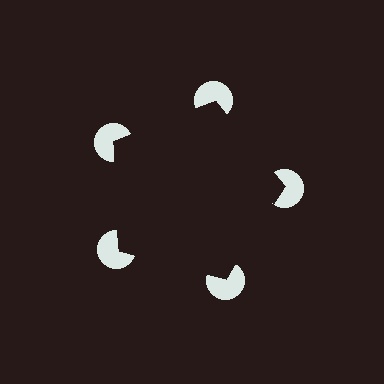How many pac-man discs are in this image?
There are 5 — one at each vertex of the illusory pentagon.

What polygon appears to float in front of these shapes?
An illusory pentagon — its edges are inferred from the aligned wedge cuts in the pac-man discs, not physically drawn.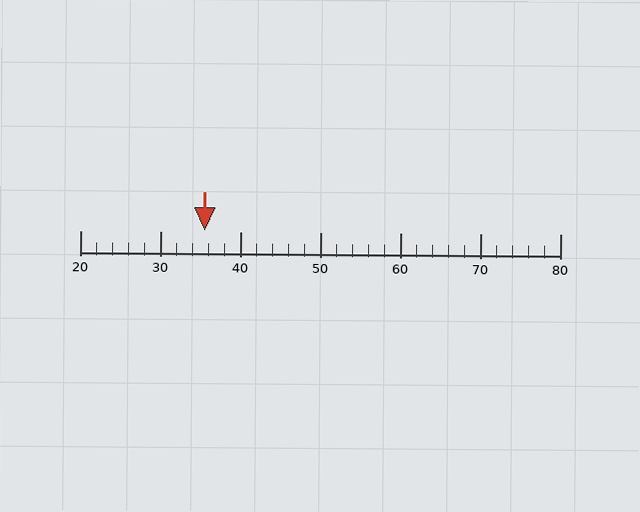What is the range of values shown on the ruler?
The ruler shows values from 20 to 80.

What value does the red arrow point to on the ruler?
The red arrow points to approximately 36.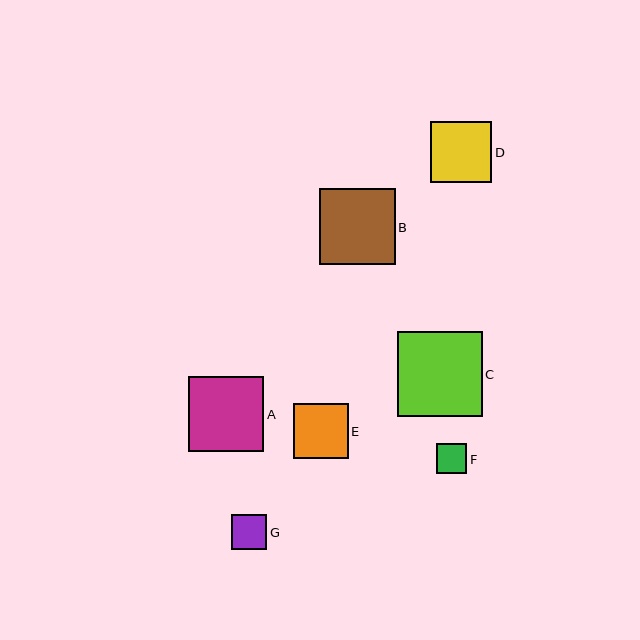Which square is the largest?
Square C is the largest with a size of approximately 85 pixels.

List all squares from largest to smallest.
From largest to smallest: C, B, A, D, E, G, F.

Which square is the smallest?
Square F is the smallest with a size of approximately 30 pixels.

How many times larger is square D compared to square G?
Square D is approximately 1.7 times the size of square G.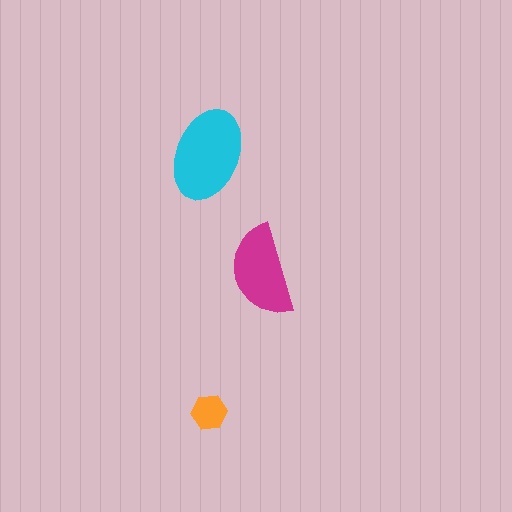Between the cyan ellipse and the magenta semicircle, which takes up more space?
The cyan ellipse.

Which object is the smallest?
The orange hexagon.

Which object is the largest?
The cyan ellipse.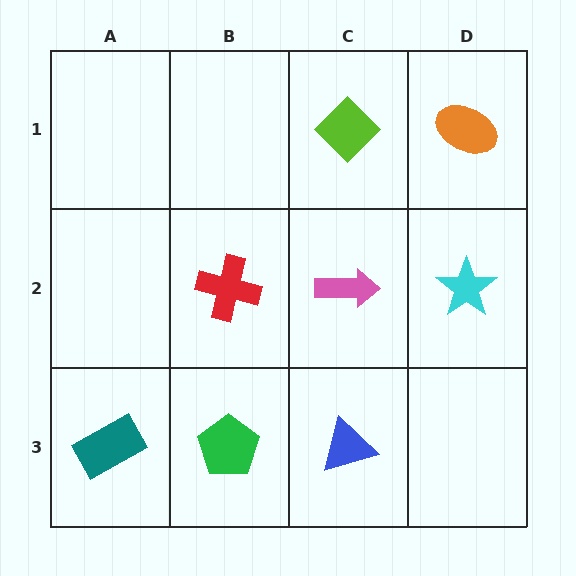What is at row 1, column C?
A lime diamond.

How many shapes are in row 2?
3 shapes.